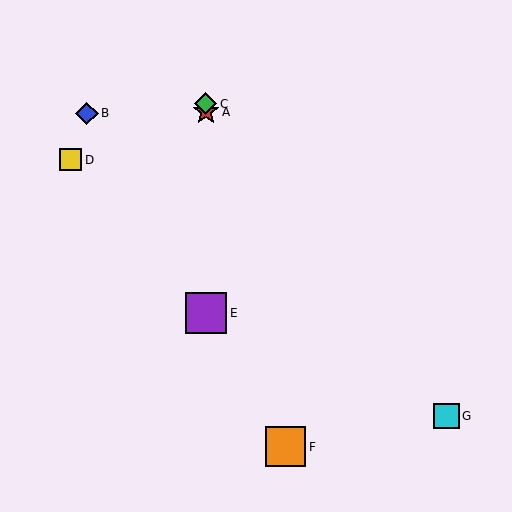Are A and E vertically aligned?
Yes, both are at x≈206.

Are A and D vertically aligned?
No, A is at x≈206 and D is at x≈71.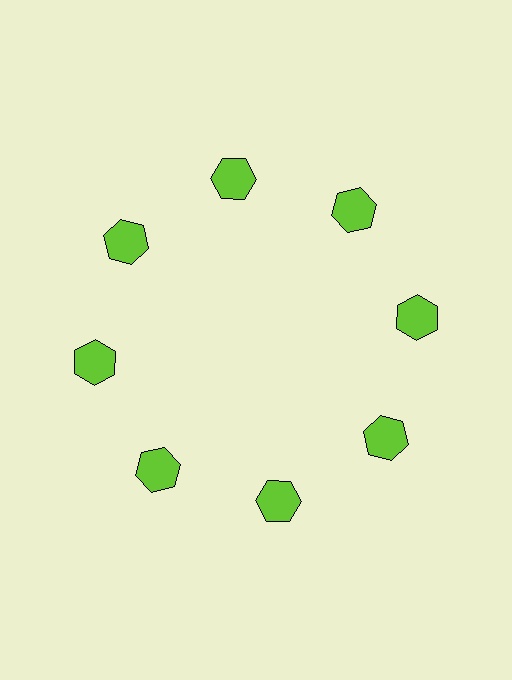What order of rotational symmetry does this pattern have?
This pattern has 8-fold rotational symmetry.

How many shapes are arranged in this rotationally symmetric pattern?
There are 8 shapes, arranged in 8 groups of 1.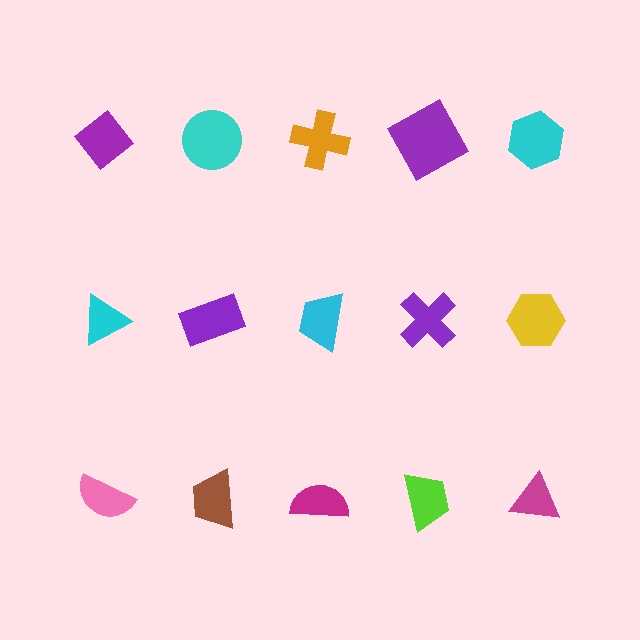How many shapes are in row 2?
5 shapes.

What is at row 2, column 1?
A cyan triangle.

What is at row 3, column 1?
A pink semicircle.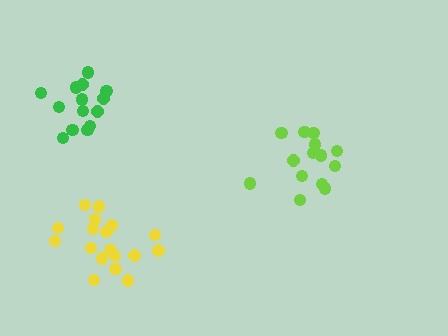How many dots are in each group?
Group 1: 14 dots, Group 2: 19 dots, Group 3: 14 dots (47 total).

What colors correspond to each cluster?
The clusters are colored: lime, yellow, green.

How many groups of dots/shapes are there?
There are 3 groups.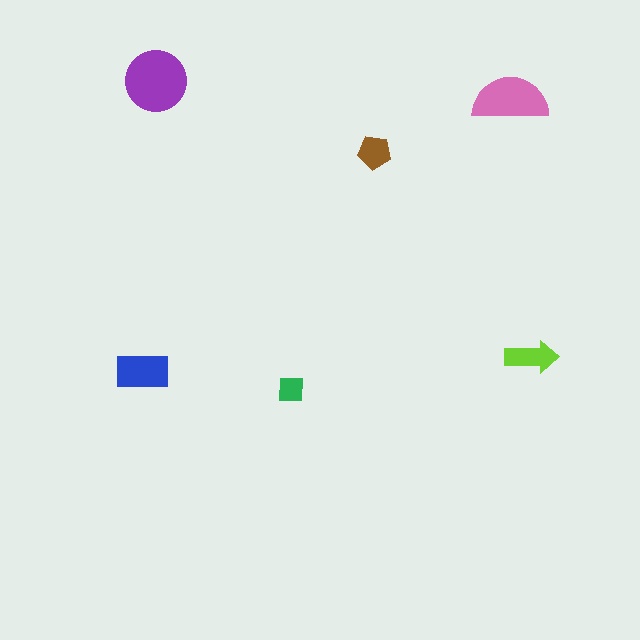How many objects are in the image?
There are 6 objects in the image.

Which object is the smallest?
The green square.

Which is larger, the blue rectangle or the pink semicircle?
The pink semicircle.